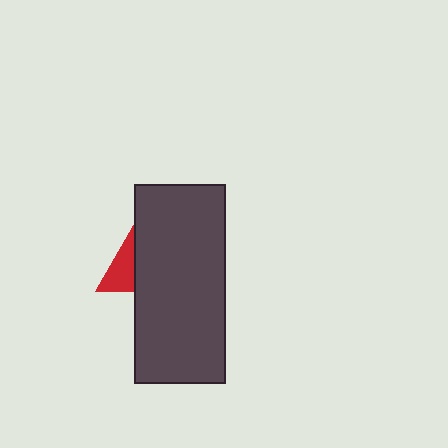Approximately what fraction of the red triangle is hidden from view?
Roughly 70% of the red triangle is hidden behind the dark gray rectangle.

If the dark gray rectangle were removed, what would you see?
You would see the complete red triangle.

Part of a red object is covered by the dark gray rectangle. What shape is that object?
It is a triangle.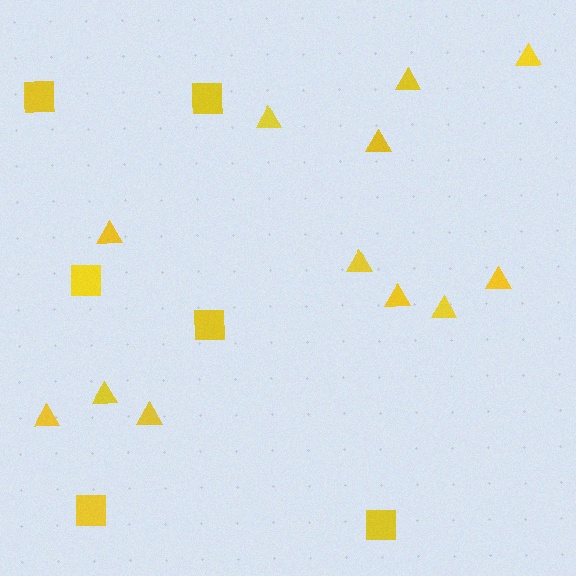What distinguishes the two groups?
There are 2 groups: one group of triangles (12) and one group of squares (6).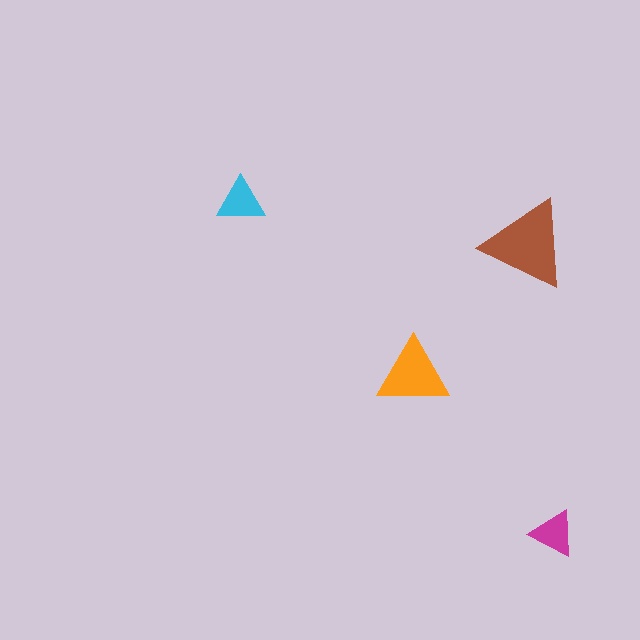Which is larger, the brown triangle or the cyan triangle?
The brown one.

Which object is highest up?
The cyan triangle is topmost.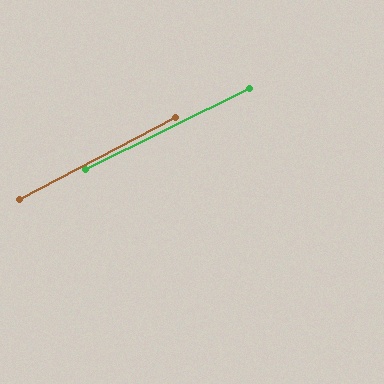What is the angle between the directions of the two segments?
Approximately 2 degrees.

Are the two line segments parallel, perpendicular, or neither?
Parallel — their directions differ by only 1.7°.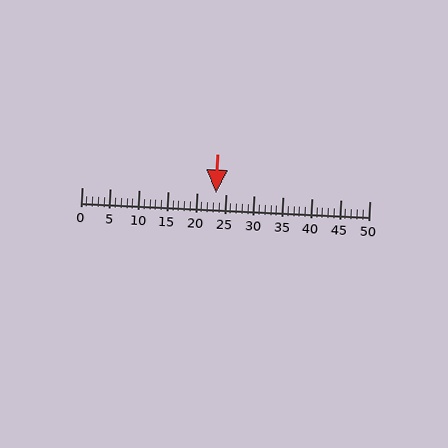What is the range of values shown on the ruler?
The ruler shows values from 0 to 50.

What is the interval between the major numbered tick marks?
The major tick marks are spaced 5 units apart.